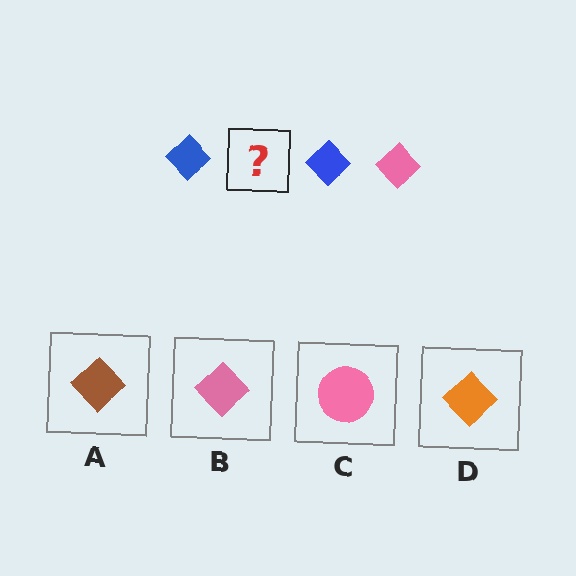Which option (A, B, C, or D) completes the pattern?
B.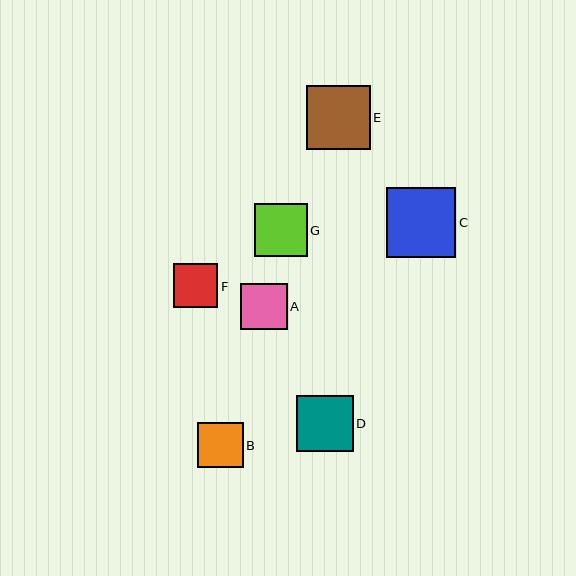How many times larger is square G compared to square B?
Square G is approximately 1.2 times the size of square B.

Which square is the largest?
Square C is the largest with a size of approximately 70 pixels.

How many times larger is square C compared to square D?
Square C is approximately 1.2 times the size of square D.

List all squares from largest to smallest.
From largest to smallest: C, E, D, G, A, B, F.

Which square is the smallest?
Square F is the smallest with a size of approximately 44 pixels.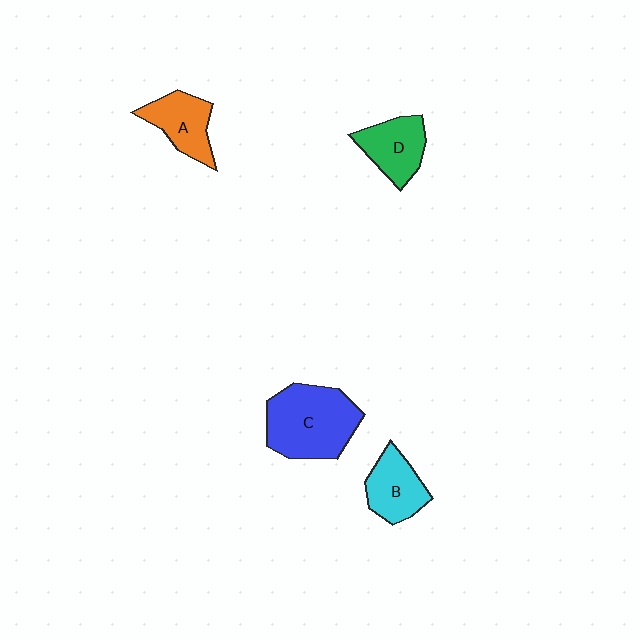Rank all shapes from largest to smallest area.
From largest to smallest: C (blue), D (green), A (orange), B (cyan).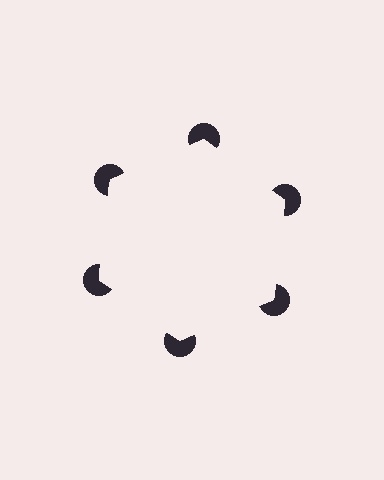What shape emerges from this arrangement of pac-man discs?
An illusory hexagon — its edges are inferred from the aligned wedge cuts in the pac-man discs, not physically drawn.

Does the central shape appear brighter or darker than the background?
It typically appears slightly brighter than the background, even though no actual brightness change is drawn.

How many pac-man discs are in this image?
There are 6 — one at each vertex of the illusory hexagon.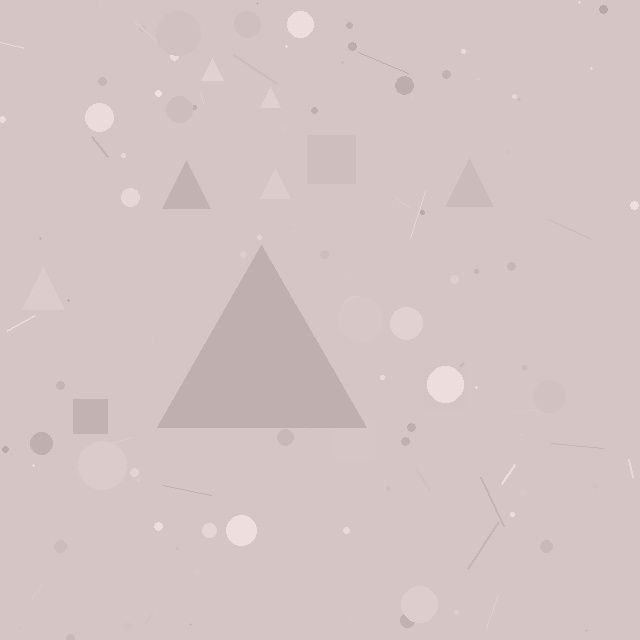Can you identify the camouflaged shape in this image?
The camouflaged shape is a triangle.